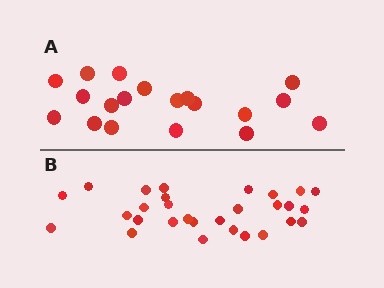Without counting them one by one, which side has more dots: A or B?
Region B (the bottom region) has more dots.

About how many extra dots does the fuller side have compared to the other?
Region B has roughly 10 or so more dots than region A.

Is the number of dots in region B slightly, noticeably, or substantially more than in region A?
Region B has substantially more. The ratio is roughly 1.5 to 1.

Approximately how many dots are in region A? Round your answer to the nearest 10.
About 20 dots. (The exact count is 19, which rounds to 20.)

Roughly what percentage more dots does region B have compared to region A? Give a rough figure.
About 55% more.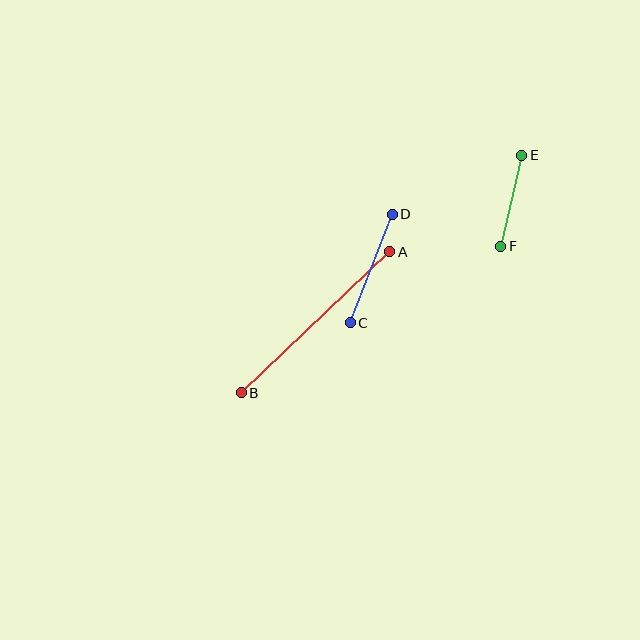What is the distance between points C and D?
The distance is approximately 116 pixels.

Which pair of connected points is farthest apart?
Points A and B are farthest apart.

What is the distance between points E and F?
The distance is approximately 93 pixels.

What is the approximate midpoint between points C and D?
The midpoint is at approximately (371, 268) pixels.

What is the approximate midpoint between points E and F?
The midpoint is at approximately (511, 201) pixels.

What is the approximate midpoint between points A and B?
The midpoint is at approximately (316, 322) pixels.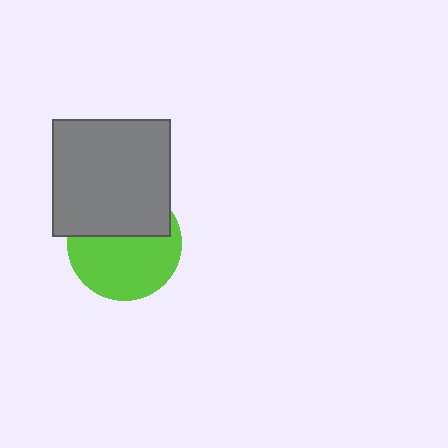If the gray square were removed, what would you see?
You would see the complete lime circle.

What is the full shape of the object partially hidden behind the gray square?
The partially hidden object is a lime circle.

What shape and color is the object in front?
The object in front is a gray square.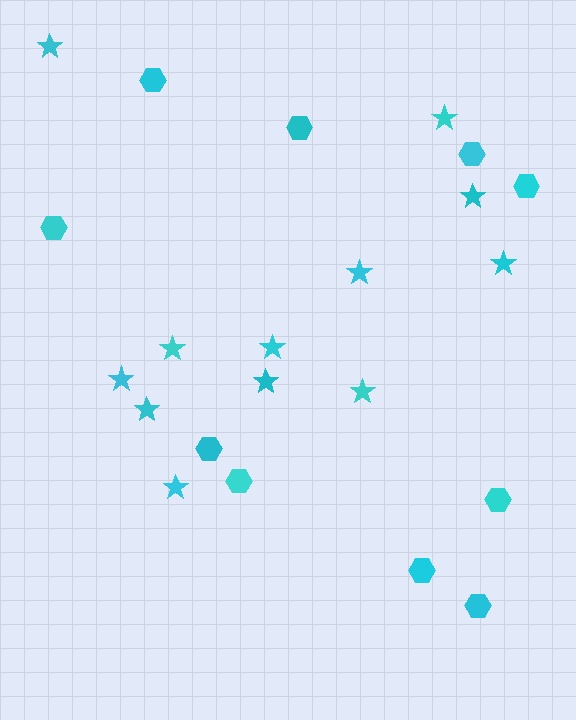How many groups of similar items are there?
There are 2 groups: one group of hexagons (10) and one group of stars (12).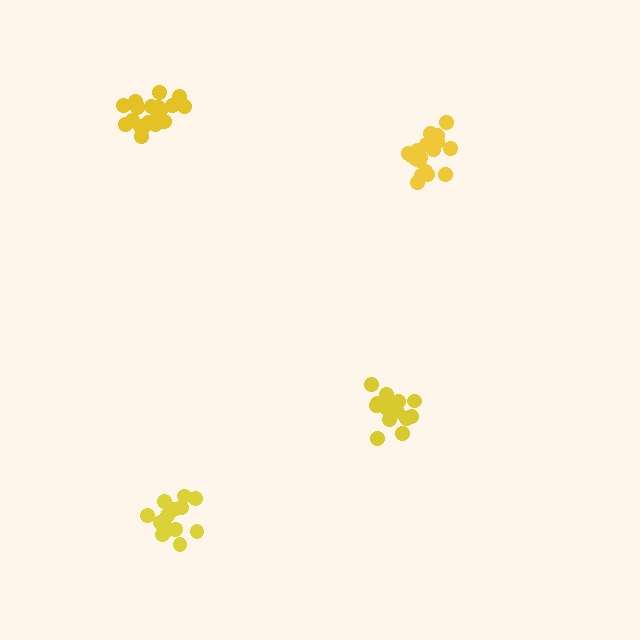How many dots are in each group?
Group 1: 19 dots, Group 2: 16 dots, Group 3: 15 dots, Group 4: 20 dots (70 total).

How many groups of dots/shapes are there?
There are 4 groups.